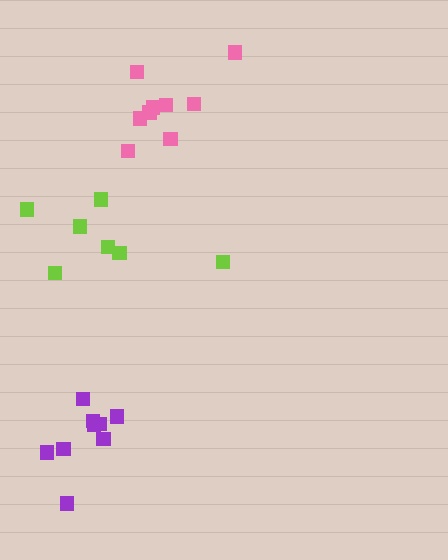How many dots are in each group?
Group 1: 7 dots, Group 2: 9 dots, Group 3: 9 dots (25 total).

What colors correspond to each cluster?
The clusters are colored: lime, pink, purple.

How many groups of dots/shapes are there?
There are 3 groups.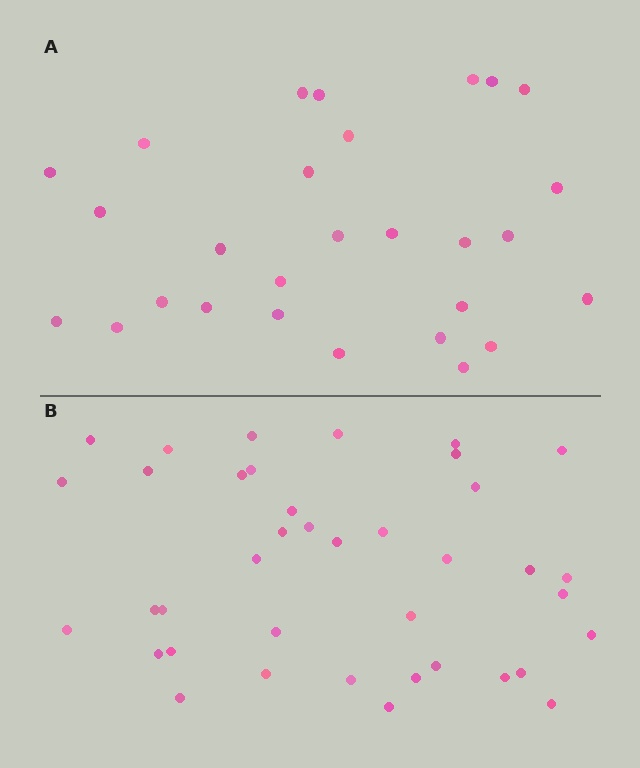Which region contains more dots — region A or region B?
Region B (the bottom region) has more dots.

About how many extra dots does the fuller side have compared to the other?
Region B has roughly 12 or so more dots than region A.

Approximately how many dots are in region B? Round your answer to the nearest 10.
About 40 dots. (The exact count is 39, which rounds to 40.)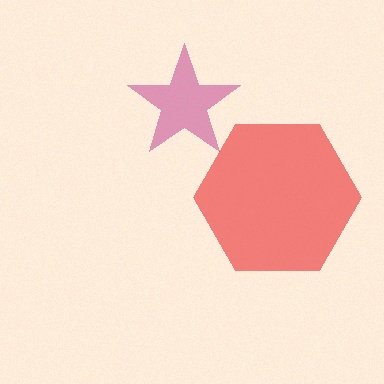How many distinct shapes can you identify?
There are 2 distinct shapes: a magenta star, a red hexagon.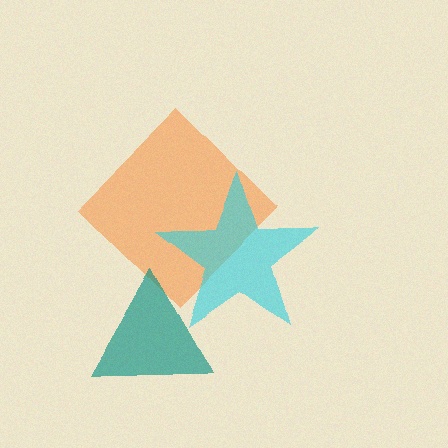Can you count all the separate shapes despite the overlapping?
Yes, there are 3 separate shapes.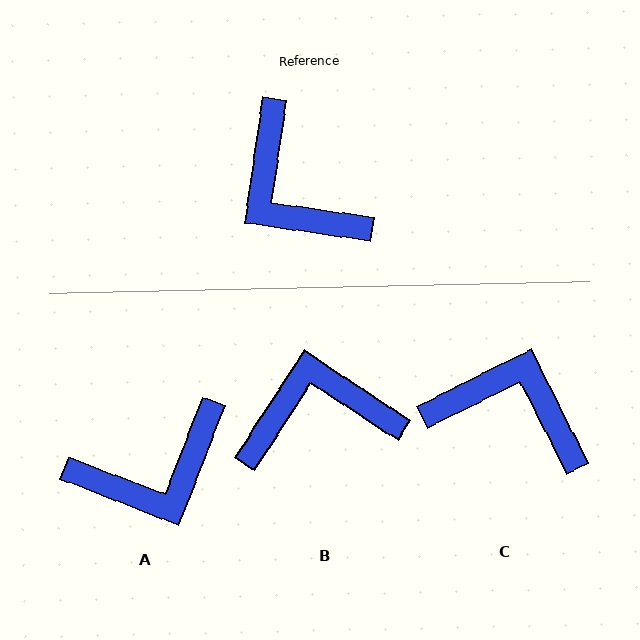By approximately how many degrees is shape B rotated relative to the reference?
Approximately 115 degrees clockwise.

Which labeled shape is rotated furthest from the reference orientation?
C, about 145 degrees away.